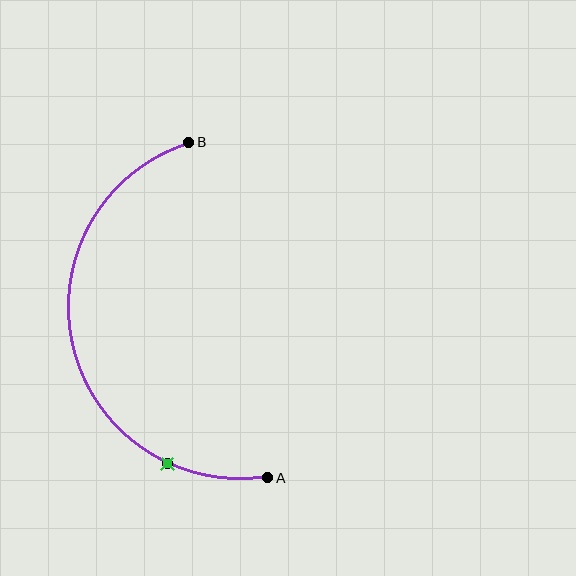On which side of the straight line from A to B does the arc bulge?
The arc bulges to the left of the straight line connecting A and B.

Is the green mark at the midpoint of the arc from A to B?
No. The green mark lies on the arc but is closer to endpoint A. The arc midpoint would be at the point on the curve equidistant along the arc from both A and B.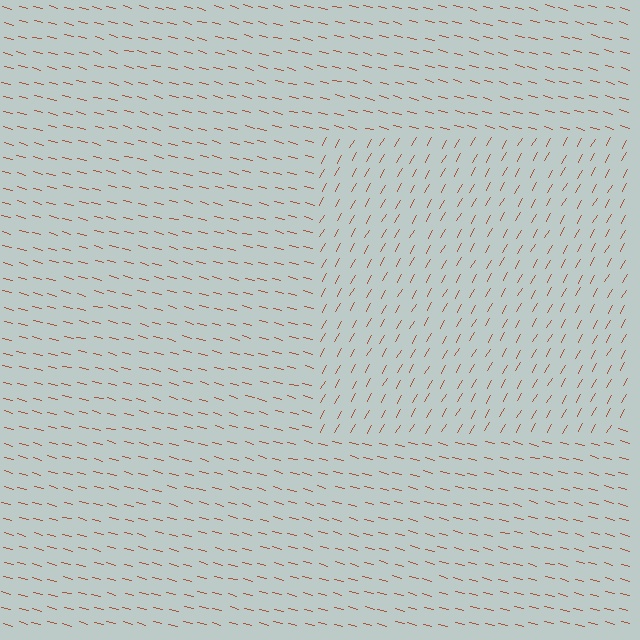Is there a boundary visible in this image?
Yes, there is a texture boundary formed by a change in line orientation.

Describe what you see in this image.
The image is filled with small brown line segments. A rectangle region in the image has lines oriented differently from the surrounding lines, creating a visible texture boundary.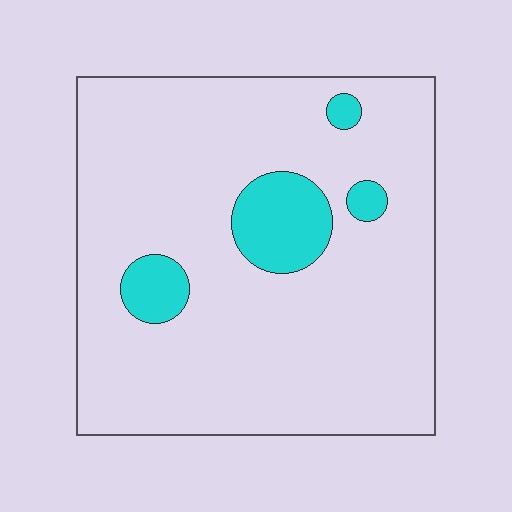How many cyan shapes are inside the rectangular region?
4.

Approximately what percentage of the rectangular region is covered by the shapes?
Approximately 10%.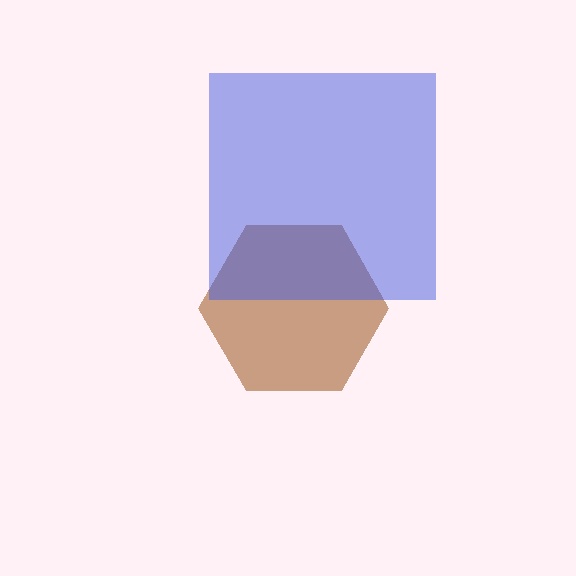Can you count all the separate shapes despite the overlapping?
Yes, there are 2 separate shapes.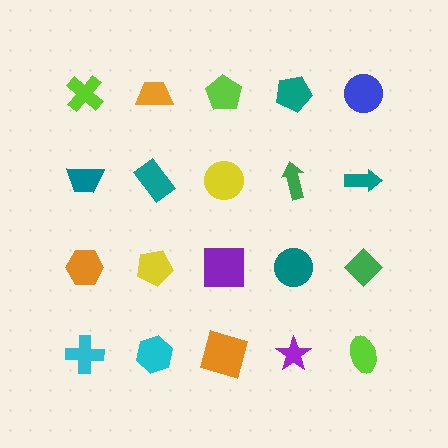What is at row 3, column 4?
A teal circle.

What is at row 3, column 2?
A yellow pentagon.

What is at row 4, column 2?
A cyan hexagon.